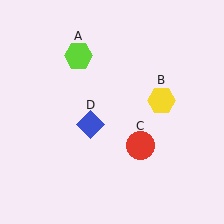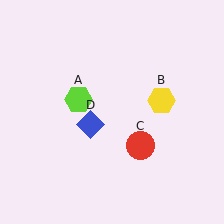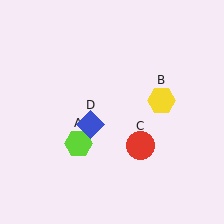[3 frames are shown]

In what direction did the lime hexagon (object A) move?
The lime hexagon (object A) moved down.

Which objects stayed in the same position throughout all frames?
Yellow hexagon (object B) and red circle (object C) and blue diamond (object D) remained stationary.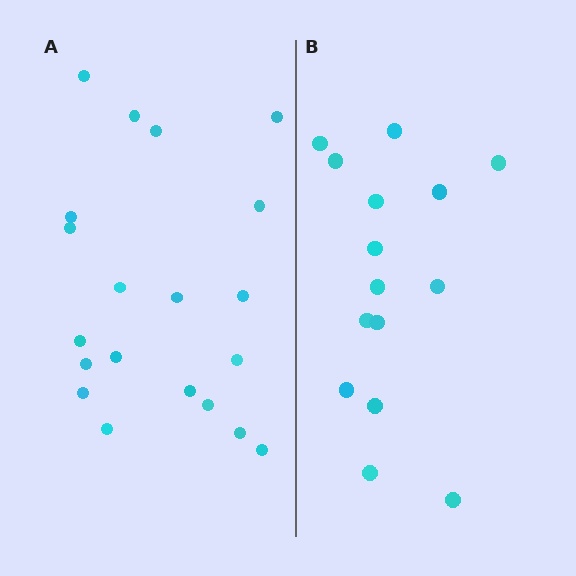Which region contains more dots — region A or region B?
Region A (the left region) has more dots.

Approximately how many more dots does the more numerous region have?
Region A has about 5 more dots than region B.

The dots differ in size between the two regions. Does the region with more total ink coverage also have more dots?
No. Region B has more total ink coverage because its dots are larger, but region A actually contains more individual dots. Total area can be misleading — the number of items is what matters here.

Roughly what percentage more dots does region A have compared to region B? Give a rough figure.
About 35% more.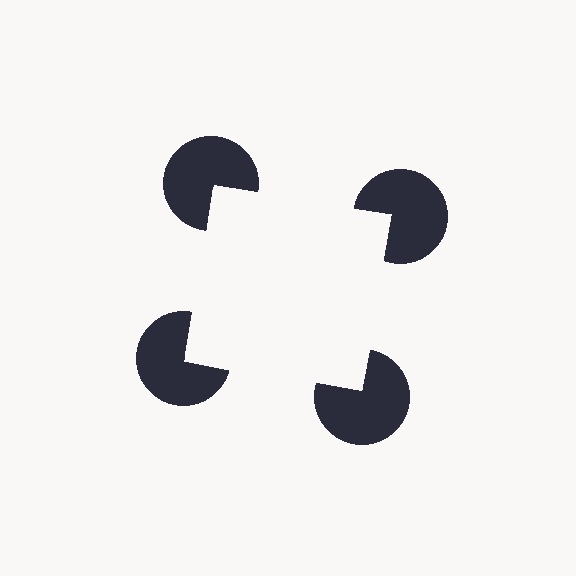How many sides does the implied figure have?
4 sides.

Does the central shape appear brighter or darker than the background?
It typically appears slightly brighter than the background, even though no actual brightness change is drawn.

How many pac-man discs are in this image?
There are 4 — one at each vertex of the illusory square.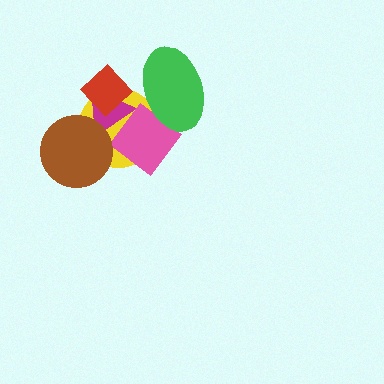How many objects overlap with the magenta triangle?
4 objects overlap with the magenta triangle.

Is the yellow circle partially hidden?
Yes, it is partially covered by another shape.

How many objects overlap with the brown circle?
2 objects overlap with the brown circle.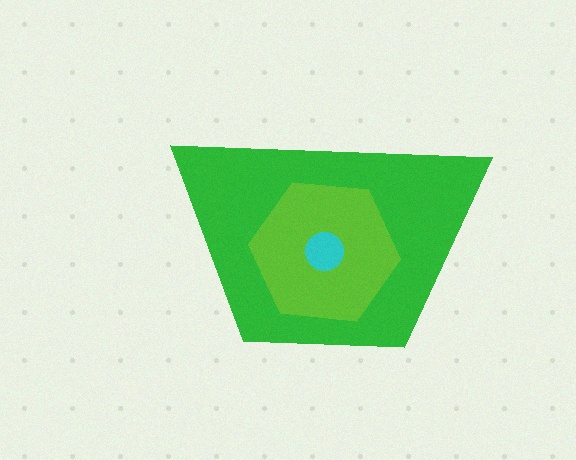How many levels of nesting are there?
3.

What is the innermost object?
The cyan circle.